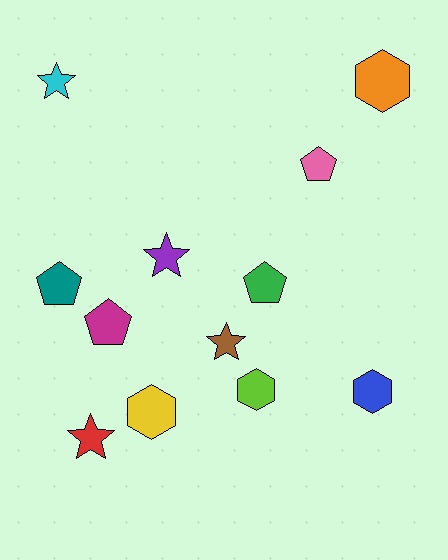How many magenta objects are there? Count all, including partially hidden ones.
There is 1 magenta object.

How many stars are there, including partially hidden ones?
There are 4 stars.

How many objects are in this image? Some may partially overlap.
There are 12 objects.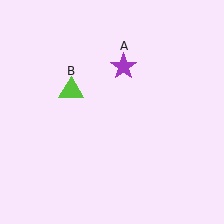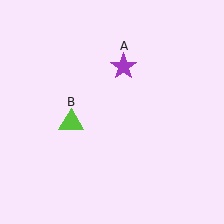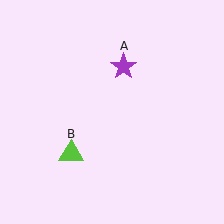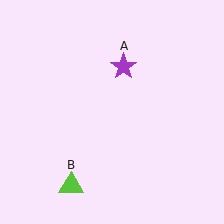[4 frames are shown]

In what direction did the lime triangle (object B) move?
The lime triangle (object B) moved down.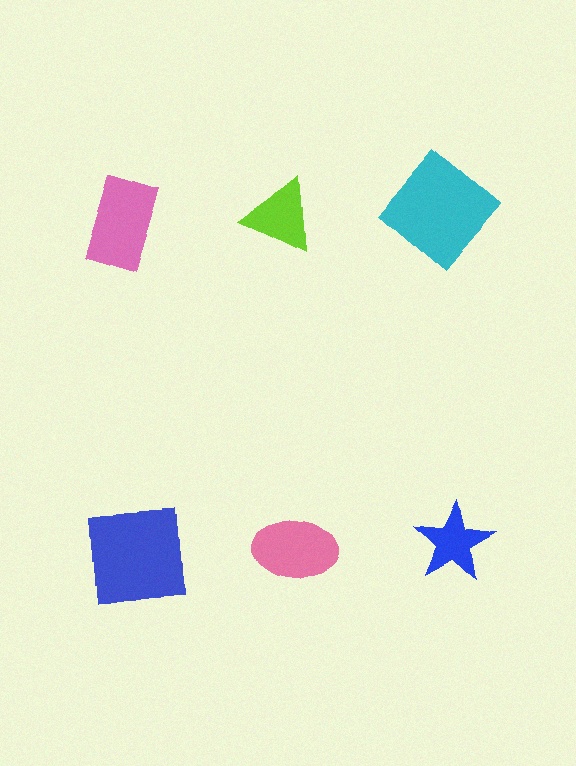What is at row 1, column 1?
A pink rectangle.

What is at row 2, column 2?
A pink ellipse.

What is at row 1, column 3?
A cyan diamond.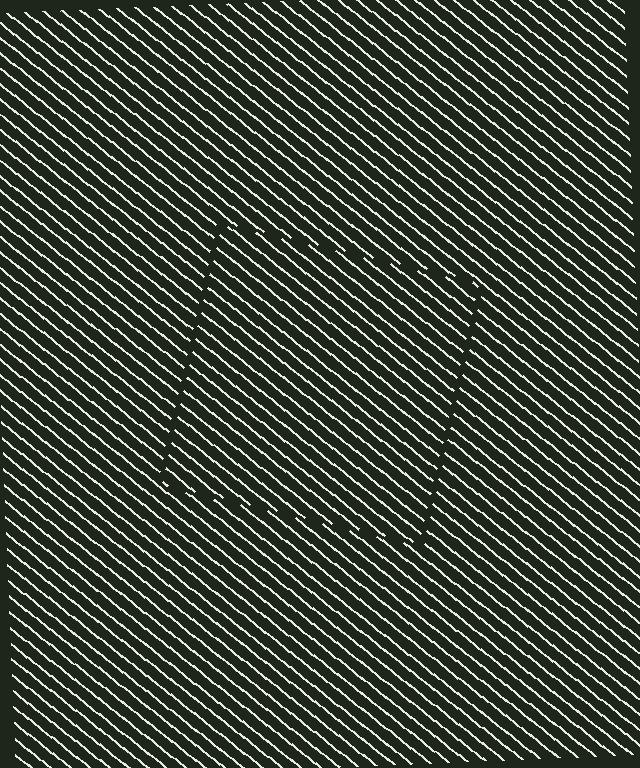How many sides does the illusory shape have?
4 sides — the line-ends trace a square.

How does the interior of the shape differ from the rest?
The interior of the shape contains the same grating, shifted by half a period — the contour is defined by the phase discontinuity where line-ends from the inner and outer gratings abut.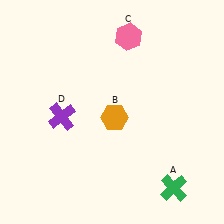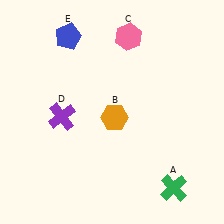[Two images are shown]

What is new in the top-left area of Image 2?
A blue pentagon (E) was added in the top-left area of Image 2.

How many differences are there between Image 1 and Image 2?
There is 1 difference between the two images.